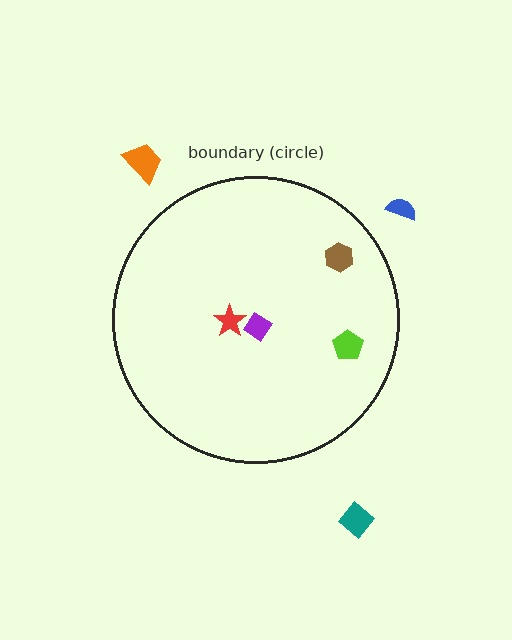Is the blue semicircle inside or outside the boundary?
Outside.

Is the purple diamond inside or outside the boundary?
Inside.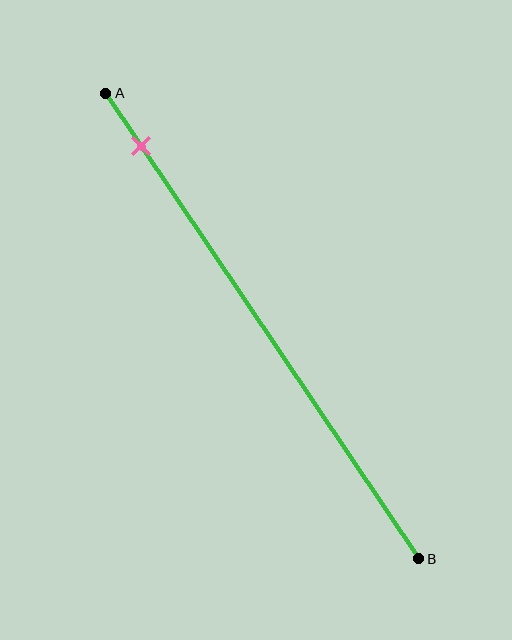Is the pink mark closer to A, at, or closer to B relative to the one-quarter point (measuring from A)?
The pink mark is closer to point A than the one-quarter point of segment AB.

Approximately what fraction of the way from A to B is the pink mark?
The pink mark is approximately 10% of the way from A to B.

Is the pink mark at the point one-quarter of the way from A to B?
No, the mark is at about 10% from A, not at the 25% one-quarter point.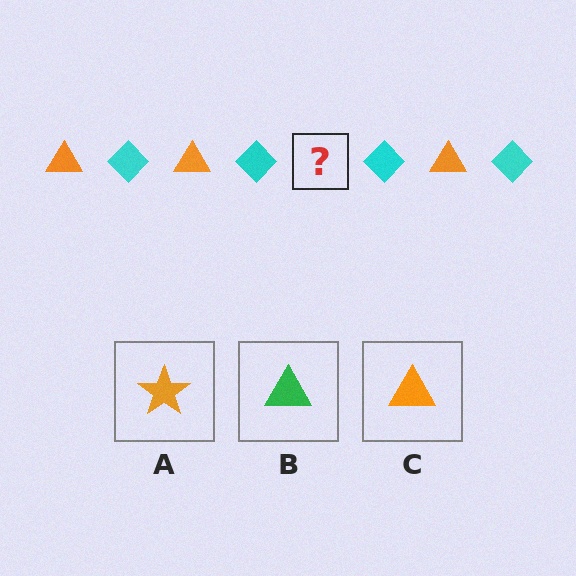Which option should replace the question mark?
Option C.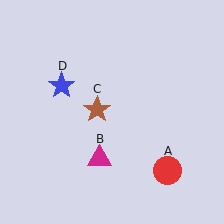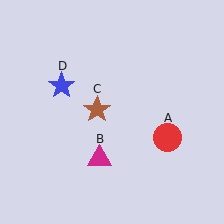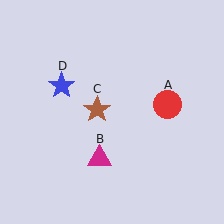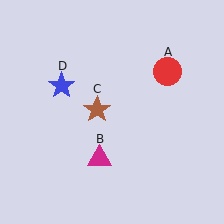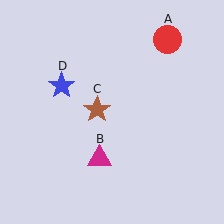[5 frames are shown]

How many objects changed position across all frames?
1 object changed position: red circle (object A).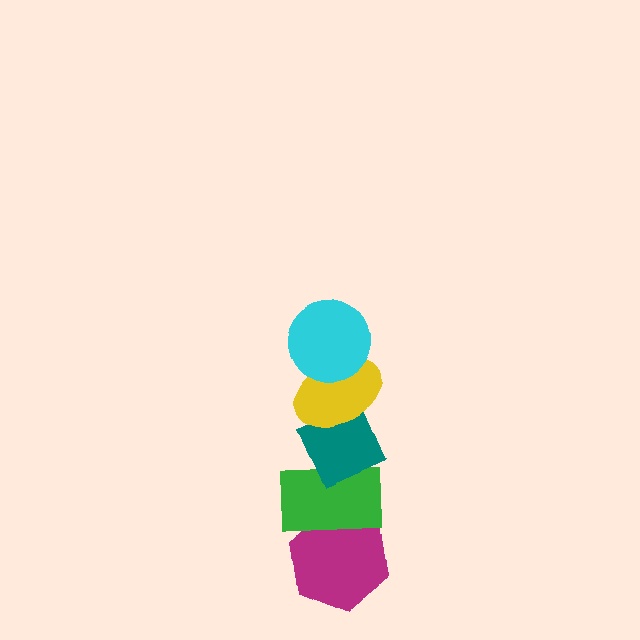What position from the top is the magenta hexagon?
The magenta hexagon is 5th from the top.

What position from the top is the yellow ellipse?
The yellow ellipse is 2nd from the top.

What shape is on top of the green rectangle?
The teal diamond is on top of the green rectangle.